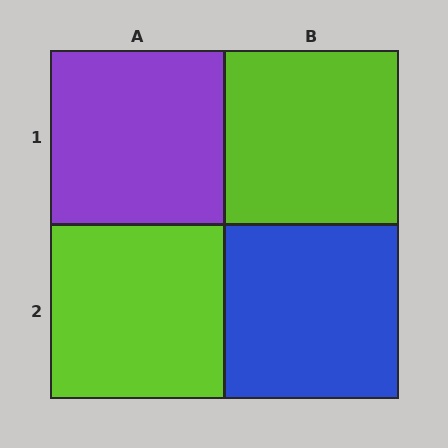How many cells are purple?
1 cell is purple.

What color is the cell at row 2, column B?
Blue.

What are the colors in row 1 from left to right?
Purple, lime.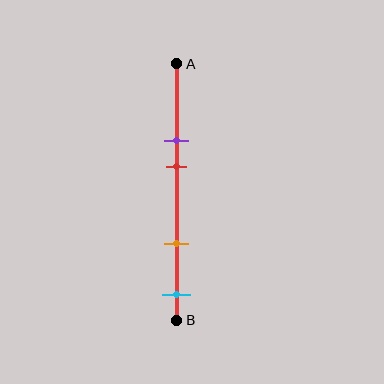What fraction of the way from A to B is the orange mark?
The orange mark is approximately 70% (0.7) of the way from A to B.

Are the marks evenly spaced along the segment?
No, the marks are not evenly spaced.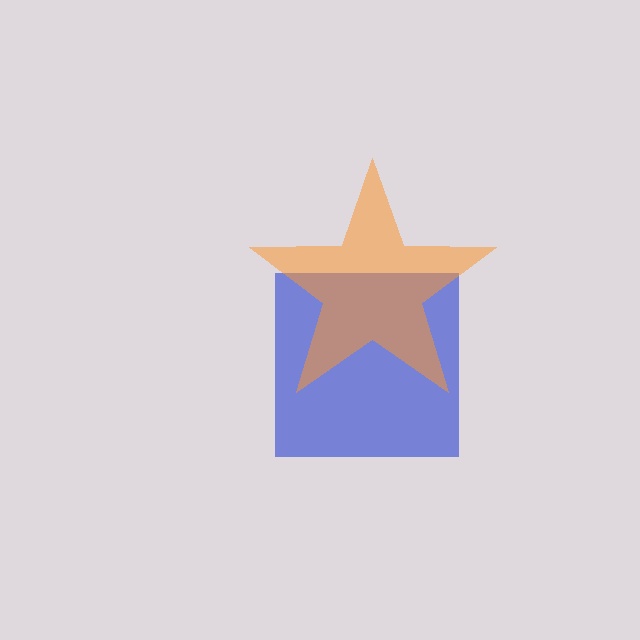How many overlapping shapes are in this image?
There are 2 overlapping shapes in the image.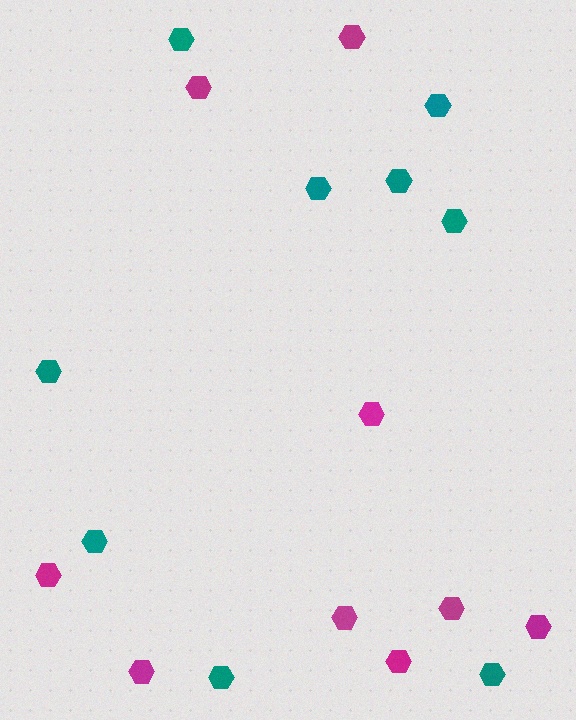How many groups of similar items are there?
There are 2 groups: one group of teal hexagons (9) and one group of magenta hexagons (9).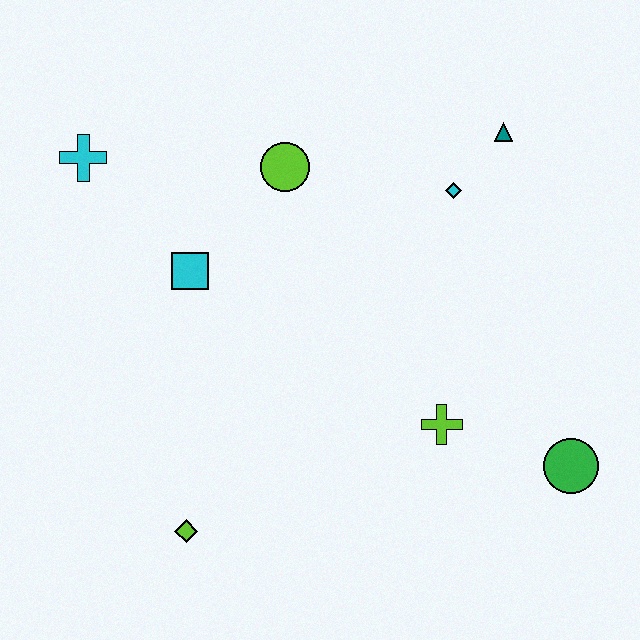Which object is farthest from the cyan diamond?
The lime diamond is farthest from the cyan diamond.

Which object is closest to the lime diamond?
The cyan square is closest to the lime diamond.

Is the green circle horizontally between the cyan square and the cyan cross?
No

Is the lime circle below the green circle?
No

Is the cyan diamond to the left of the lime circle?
No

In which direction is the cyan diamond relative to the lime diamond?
The cyan diamond is above the lime diamond.